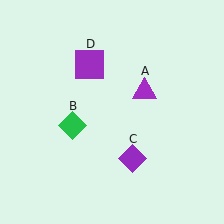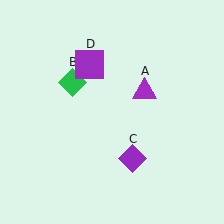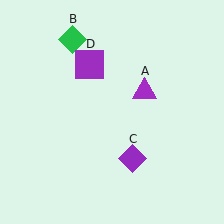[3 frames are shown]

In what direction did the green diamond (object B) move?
The green diamond (object B) moved up.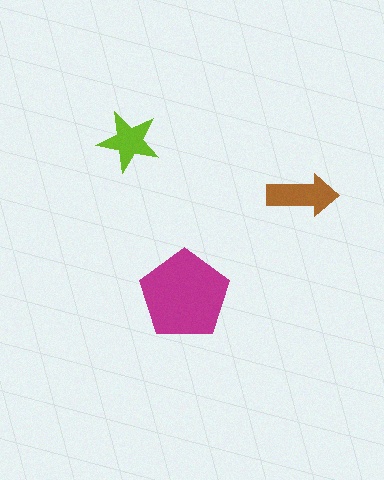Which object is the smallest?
The lime star.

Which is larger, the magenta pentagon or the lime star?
The magenta pentagon.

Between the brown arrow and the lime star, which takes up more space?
The brown arrow.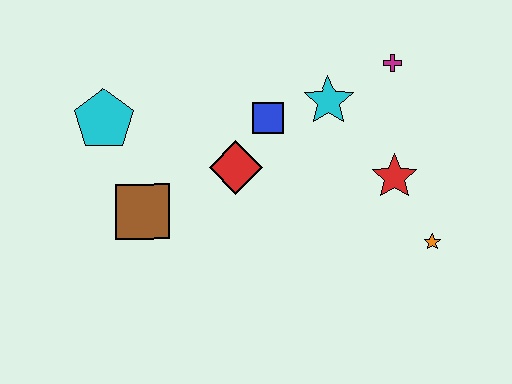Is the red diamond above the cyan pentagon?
No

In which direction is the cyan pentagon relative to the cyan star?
The cyan pentagon is to the left of the cyan star.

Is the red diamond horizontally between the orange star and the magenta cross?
No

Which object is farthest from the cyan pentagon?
The orange star is farthest from the cyan pentagon.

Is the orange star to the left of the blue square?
No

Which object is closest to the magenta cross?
The cyan star is closest to the magenta cross.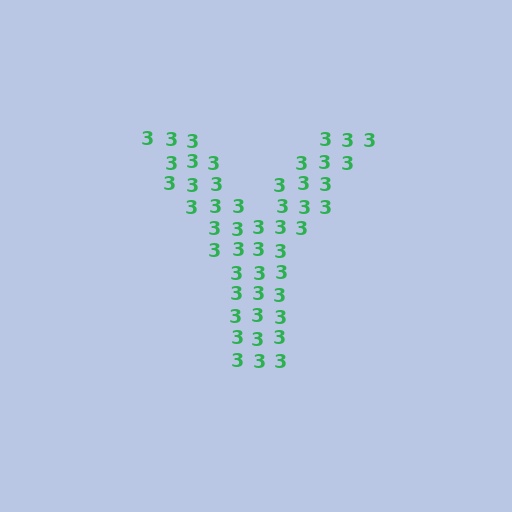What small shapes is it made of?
It is made of small digit 3's.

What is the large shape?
The large shape is the letter Y.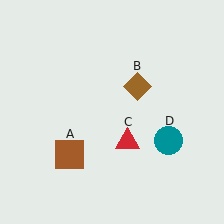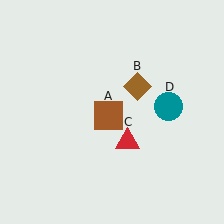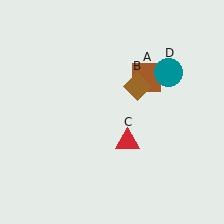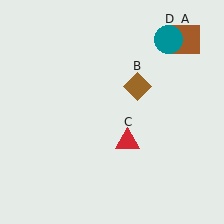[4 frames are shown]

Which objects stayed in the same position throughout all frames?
Brown diamond (object B) and red triangle (object C) remained stationary.